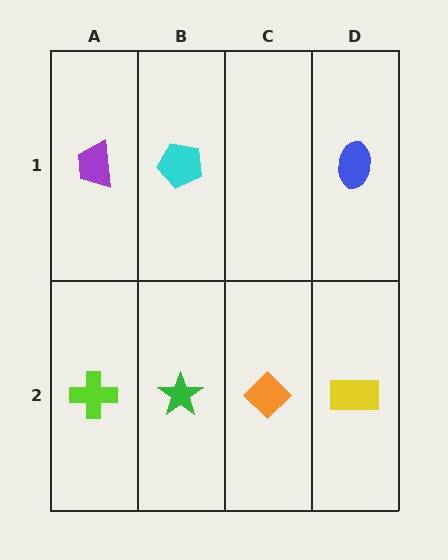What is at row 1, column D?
A blue ellipse.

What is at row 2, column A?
A lime cross.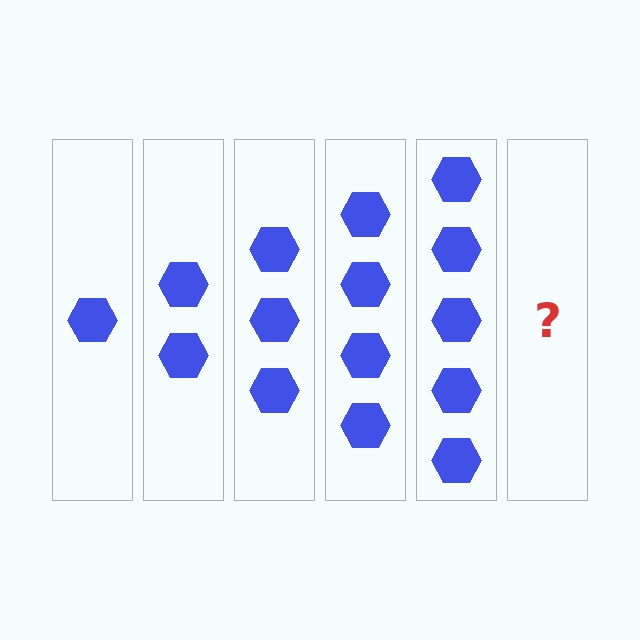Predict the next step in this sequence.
The next step is 6 hexagons.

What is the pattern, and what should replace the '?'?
The pattern is that each step adds one more hexagon. The '?' should be 6 hexagons.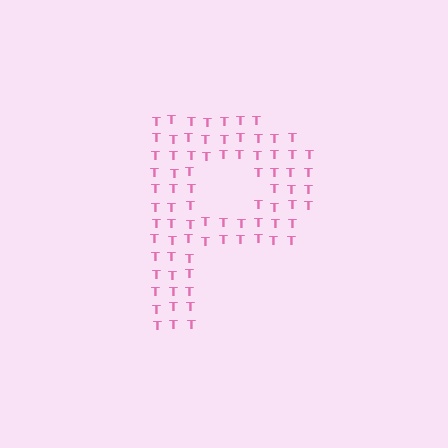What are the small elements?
The small elements are letter T's.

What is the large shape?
The large shape is the letter P.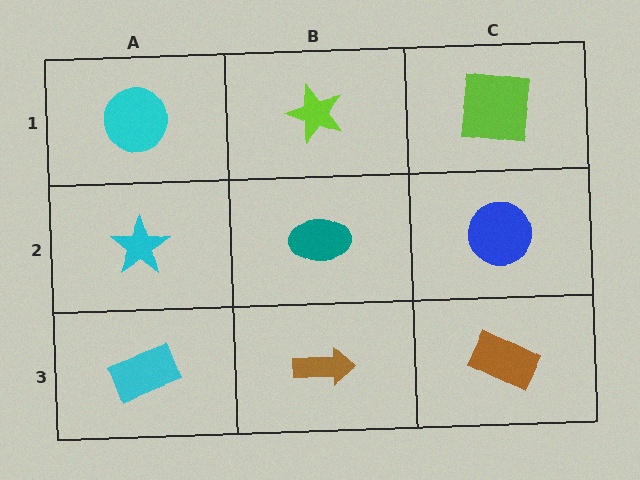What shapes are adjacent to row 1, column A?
A cyan star (row 2, column A), a lime star (row 1, column B).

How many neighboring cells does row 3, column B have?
3.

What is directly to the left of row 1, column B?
A cyan circle.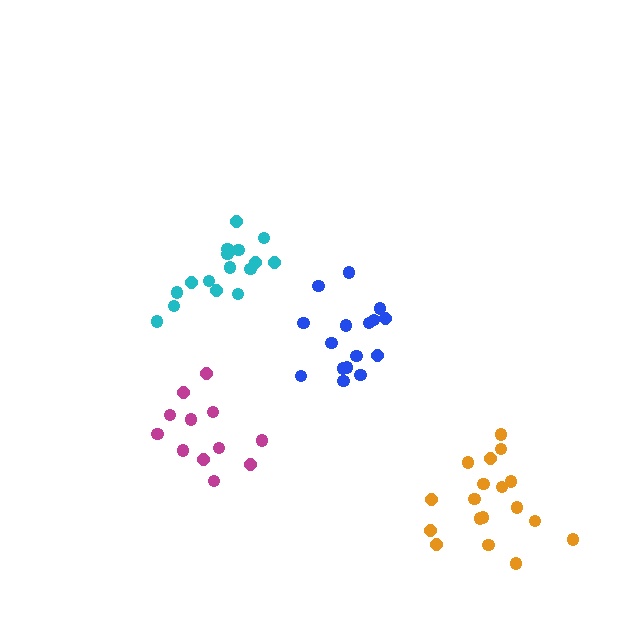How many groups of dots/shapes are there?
There are 4 groups.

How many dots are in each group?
Group 1: 12 dots, Group 2: 16 dots, Group 3: 16 dots, Group 4: 18 dots (62 total).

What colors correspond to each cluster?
The clusters are colored: magenta, blue, cyan, orange.